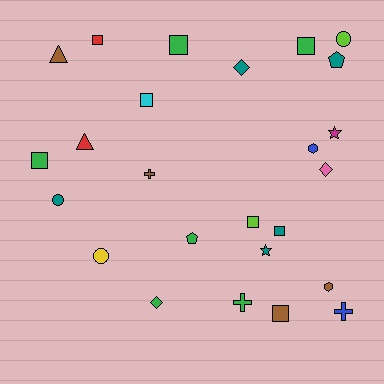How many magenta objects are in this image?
There is 1 magenta object.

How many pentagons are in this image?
There are 2 pentagons.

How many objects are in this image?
There are 25 objects.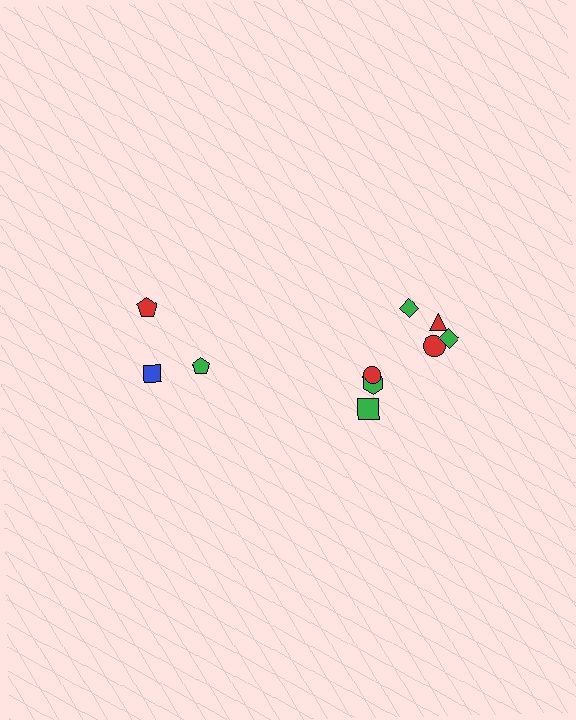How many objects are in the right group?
There are 7 objects.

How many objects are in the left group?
There are 3 objects.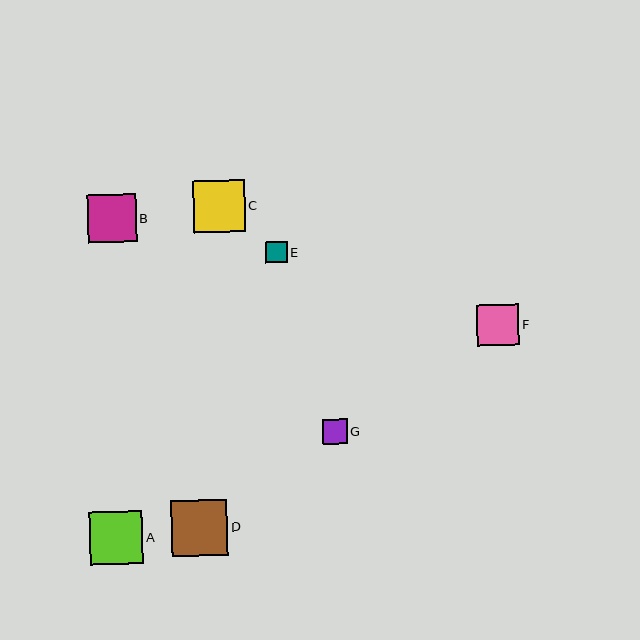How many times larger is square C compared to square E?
Square C is approximately 2.4 times the size of square E.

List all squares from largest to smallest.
From largest to smallest: D, A, C, B, F, G, E.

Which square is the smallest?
Square E is the smallest with a size of approximately 22 pixels.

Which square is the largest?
Square D is the largest with a size of approximately 56 pixels.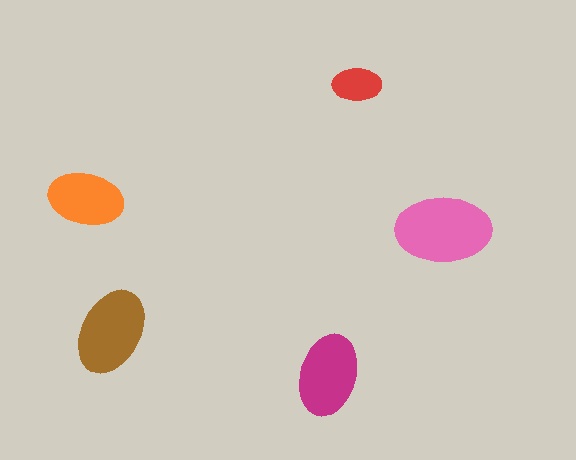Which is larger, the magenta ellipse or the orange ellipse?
The magenta one.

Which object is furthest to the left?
The orange ellipse is leftmost.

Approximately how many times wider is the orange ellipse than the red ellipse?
About 1.5 times wider.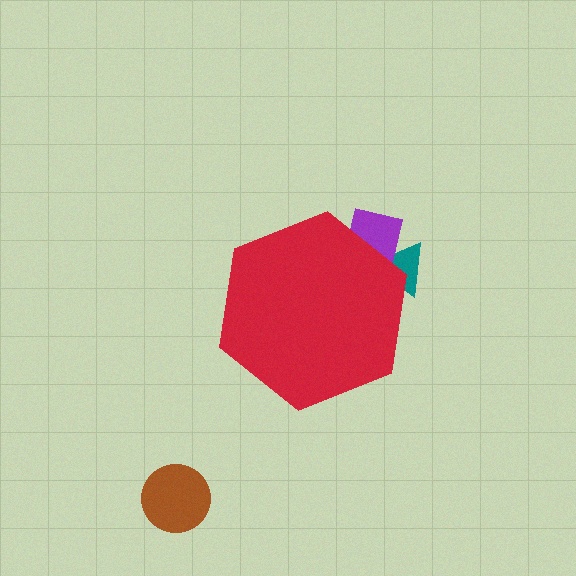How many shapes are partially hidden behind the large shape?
2 shapes are partially hidden.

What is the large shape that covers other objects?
A red hexagon.